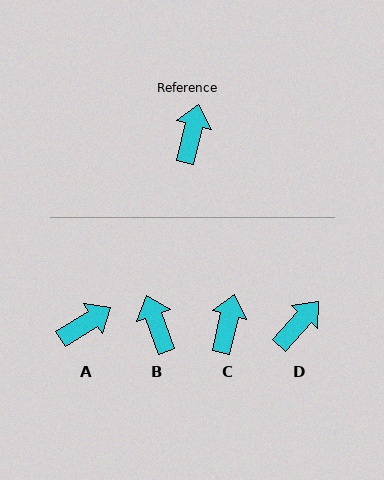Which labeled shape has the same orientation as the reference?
C.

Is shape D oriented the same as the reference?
No, it is off by about 28 degrees.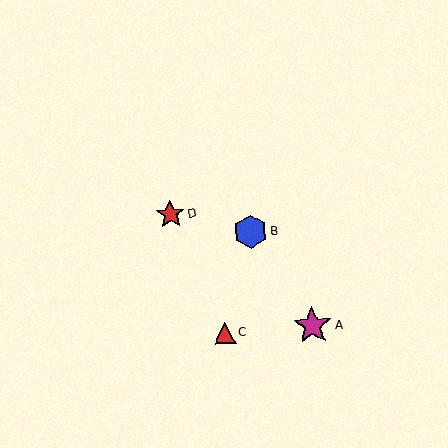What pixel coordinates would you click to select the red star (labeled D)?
Click at (170, 214) to select the red star D.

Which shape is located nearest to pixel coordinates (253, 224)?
The blue hexagon (labeled B) at (251, 232) is nearest to that location.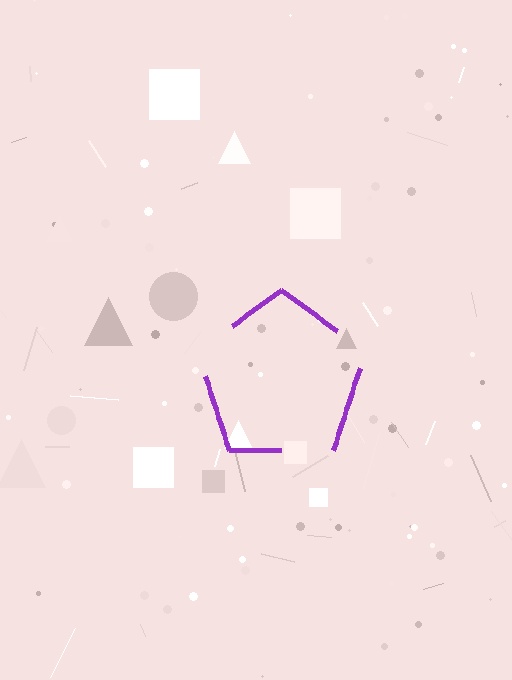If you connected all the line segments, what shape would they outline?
They would outline a pentagon.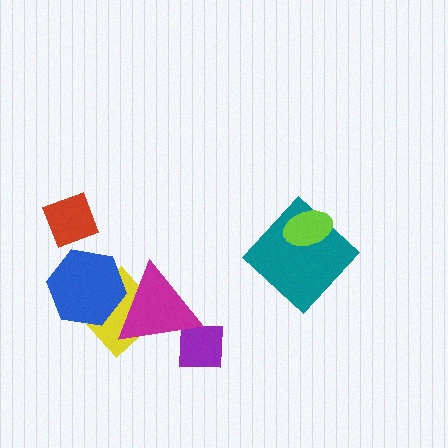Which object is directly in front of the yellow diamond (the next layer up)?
The blue hexagon is directly in front of the yellow diamond.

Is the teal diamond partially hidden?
Yes, it is partially covered by another shape.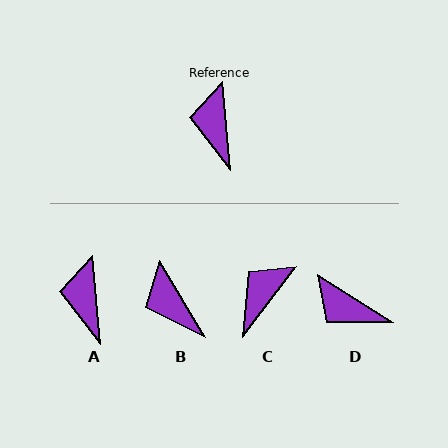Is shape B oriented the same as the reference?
No, it is off by about 26 degrees.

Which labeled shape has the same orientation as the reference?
A.